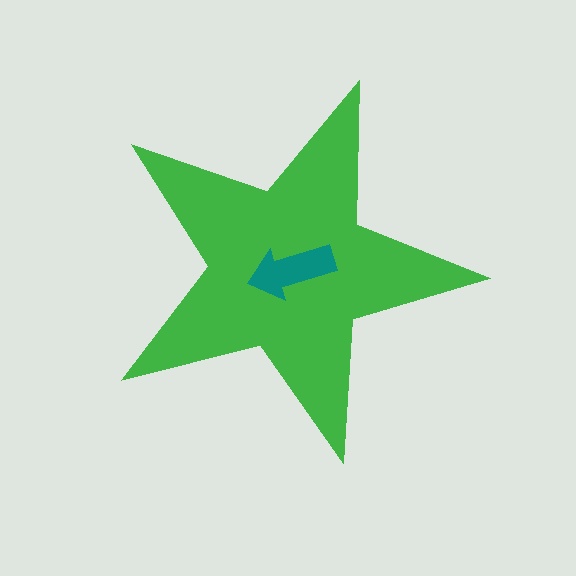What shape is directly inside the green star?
The teal arrow.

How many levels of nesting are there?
2.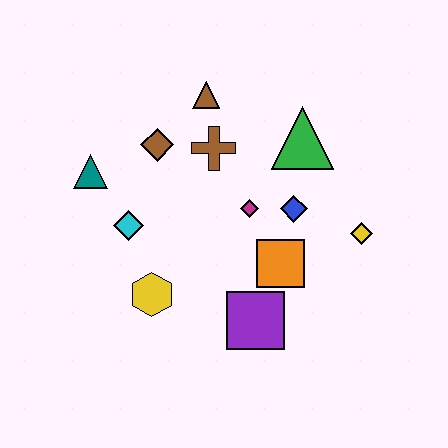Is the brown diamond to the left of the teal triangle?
No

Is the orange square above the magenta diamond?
No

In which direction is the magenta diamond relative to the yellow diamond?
The magenta diamond is to the left of the yellow diamond.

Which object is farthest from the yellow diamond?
The teal triangle is farthest from the yellow diamond.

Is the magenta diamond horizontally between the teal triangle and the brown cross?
No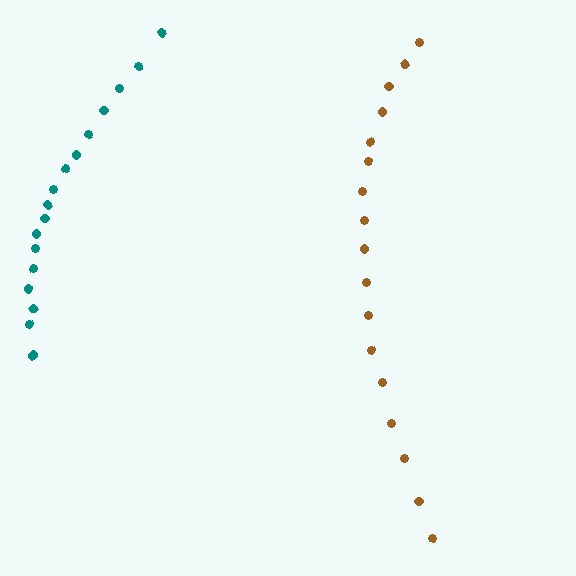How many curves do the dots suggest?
There are 2 distinct paths.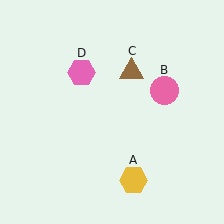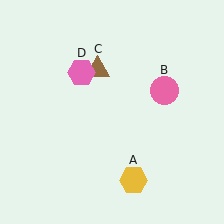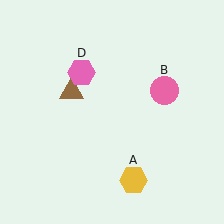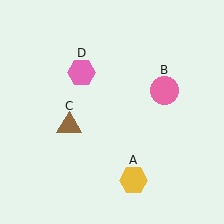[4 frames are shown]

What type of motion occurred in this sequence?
The brown triangle (object C) rotated counterclockwise around the center of the scene.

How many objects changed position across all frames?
1 object changed position: brown triangle (object C).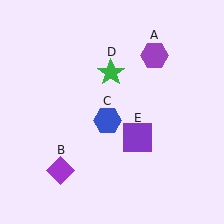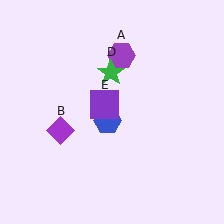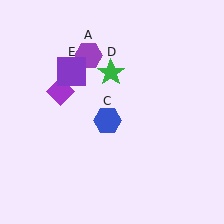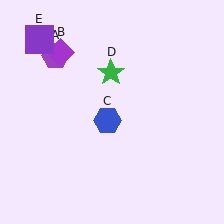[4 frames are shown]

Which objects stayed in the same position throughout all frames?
Blue hexagon (object C) and green star (object D) remained stationary.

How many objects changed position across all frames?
3 objects changed position: purple hexagon (object A), purple diamond (object B), purple square (object E).